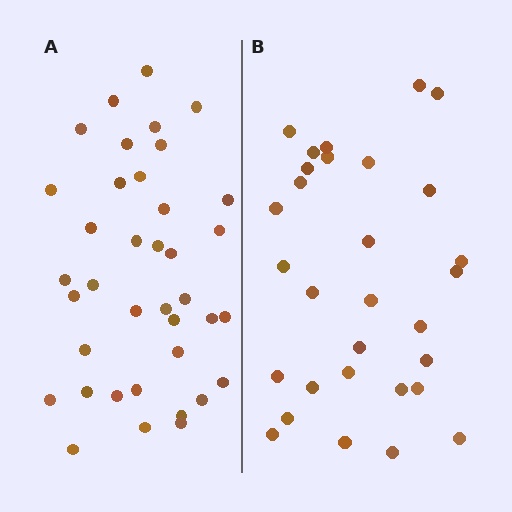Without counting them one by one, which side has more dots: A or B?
Region A (the left region) has more dots.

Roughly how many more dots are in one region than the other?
Region A has roughly 8 or so more dots than region B.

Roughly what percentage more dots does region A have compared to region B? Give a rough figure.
About 25% more.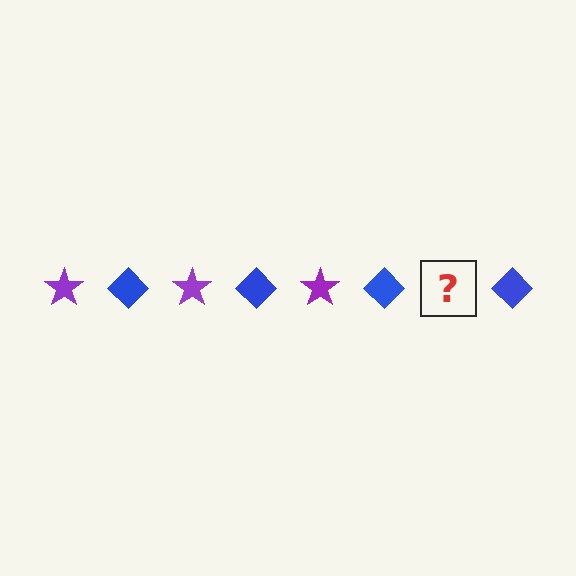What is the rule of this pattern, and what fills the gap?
The rule is that the pattern alternates between purple star and blue diamond. The gap should be filled with a purple star.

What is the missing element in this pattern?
The missing element is a purple star.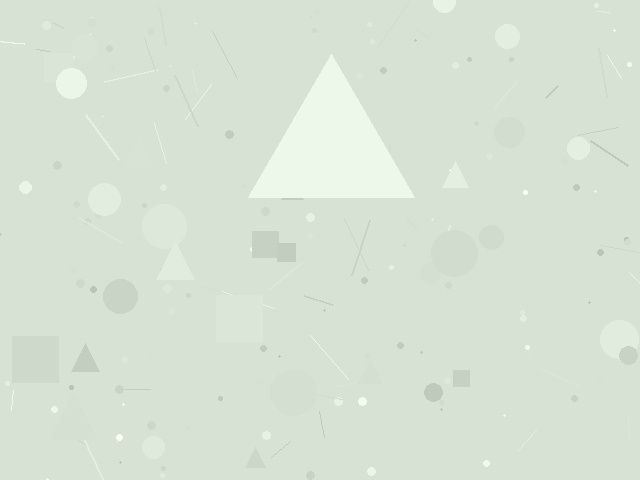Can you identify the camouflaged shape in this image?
The camouflaged shape is a triangle.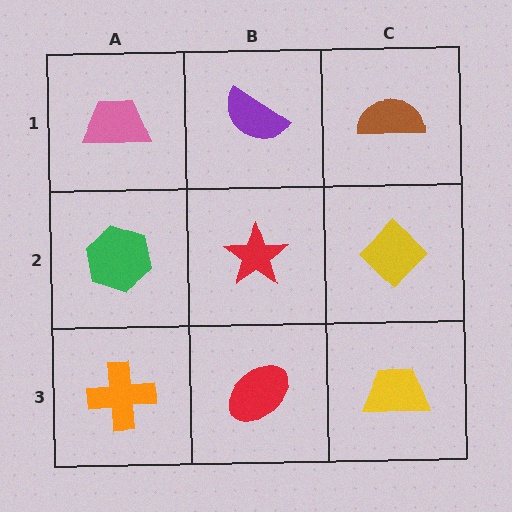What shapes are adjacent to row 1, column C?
A yellow diamond (row 2, column C), a purple semicircle (row 1, column B).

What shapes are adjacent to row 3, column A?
A green hexagon (row 2, column A), a red ellipse (row 3, column B).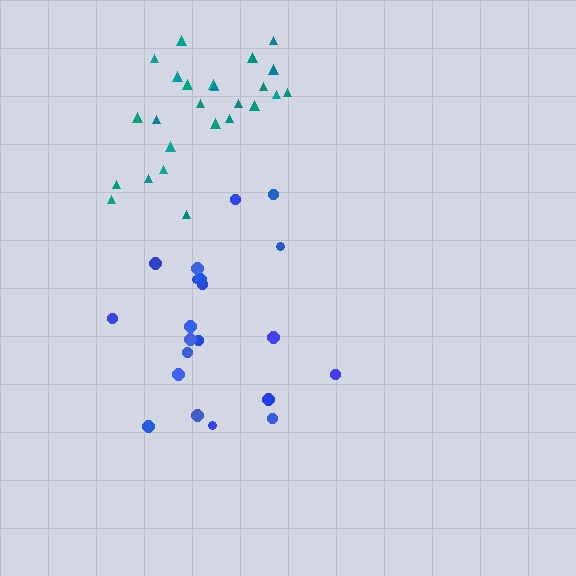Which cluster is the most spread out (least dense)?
Blue.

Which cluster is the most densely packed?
Teal.